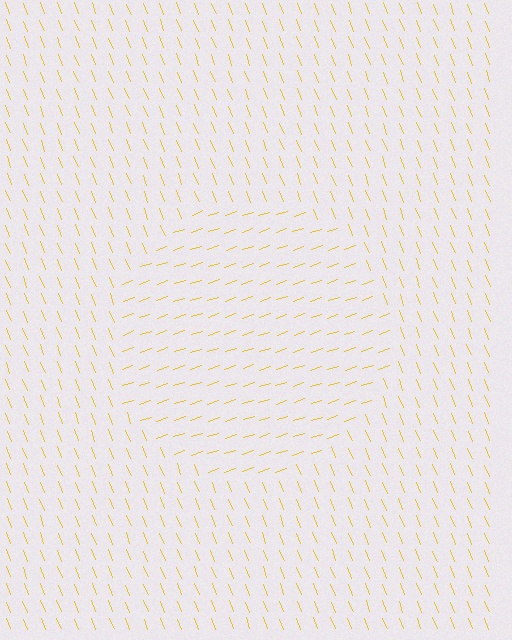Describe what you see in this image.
The image is filled with small yellow line segments. A circle region in the image has lines oriented differently from the surrounding lines, creating a visible texture boundary.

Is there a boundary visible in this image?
Yes, there is a texture boundary formed by a change in line orientation.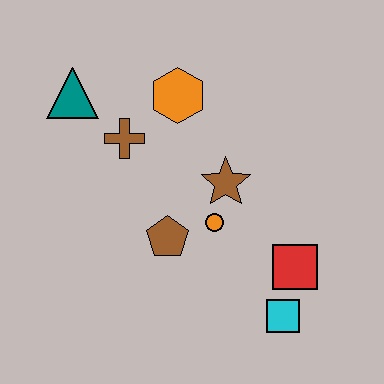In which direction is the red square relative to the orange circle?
The red square is to the right of the orange circle.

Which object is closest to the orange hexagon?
The brown cross is closest to the orange hexagon.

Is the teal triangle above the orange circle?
Yes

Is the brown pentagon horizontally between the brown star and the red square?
No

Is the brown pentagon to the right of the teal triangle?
Yes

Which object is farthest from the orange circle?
The teal triangle is farthest from the orange circle.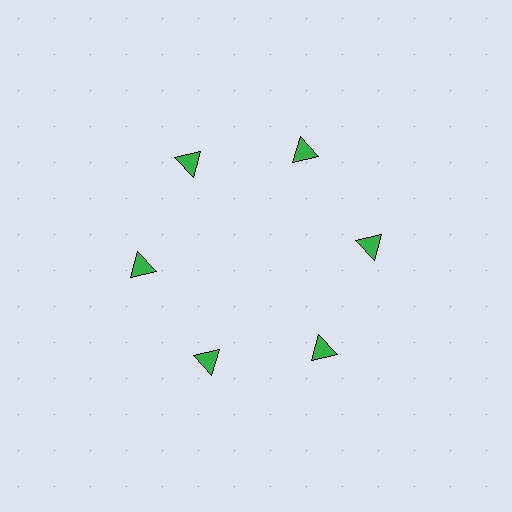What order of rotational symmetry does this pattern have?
This pattern has 6-fold rotational symmetry.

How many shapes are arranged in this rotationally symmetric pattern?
There are 6 shapes, arranged in 6 groups of 1.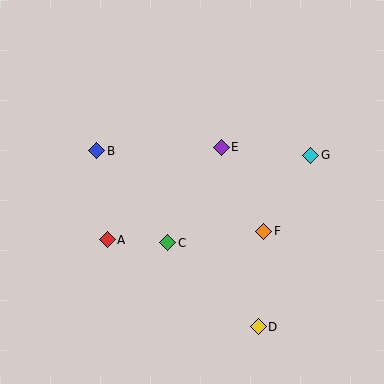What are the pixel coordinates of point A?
Point A is at (107, 240).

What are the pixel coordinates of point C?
Point C is at (168, 243).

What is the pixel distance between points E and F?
The distance between E and F is 94 pixels.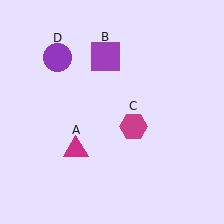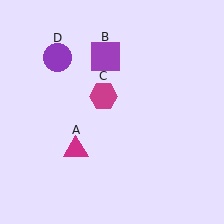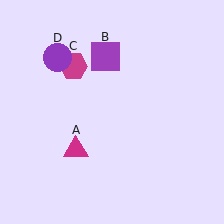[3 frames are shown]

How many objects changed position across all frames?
1 object changed position: magenta hexagon (object C).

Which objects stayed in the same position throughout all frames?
Magenta triangle (object A) and purple square (object B) and purple circle (object D) remained stationary.